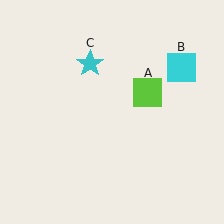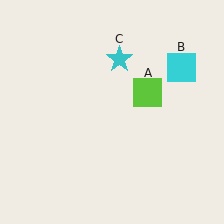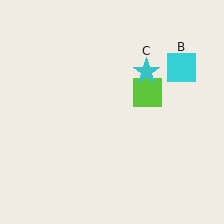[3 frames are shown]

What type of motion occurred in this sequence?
The cyan star (object C) rotated clockwise around the center of the scene.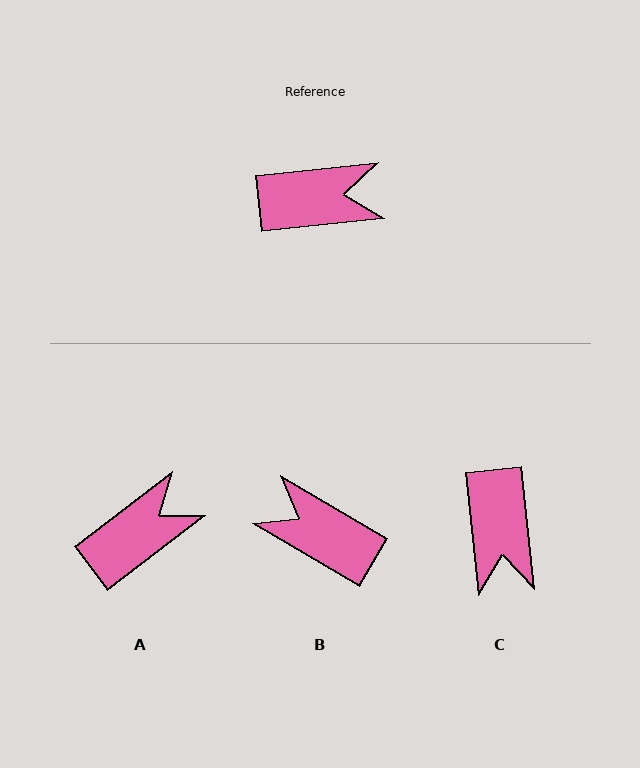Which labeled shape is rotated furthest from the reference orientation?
B, about 144 degrees away.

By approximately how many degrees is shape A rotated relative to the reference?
Approximately 32 degrees counter-clockwise.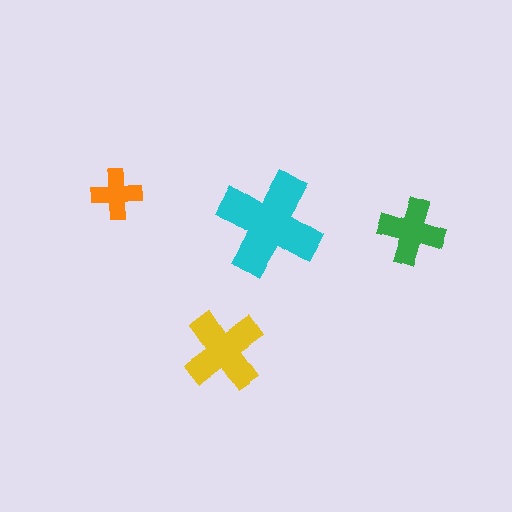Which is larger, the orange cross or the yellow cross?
The yellow one.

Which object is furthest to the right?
The green cross is rightmost.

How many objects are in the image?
There are 4 objects in the image.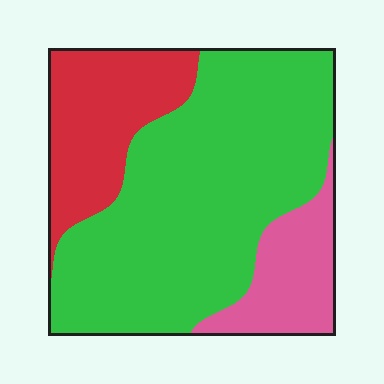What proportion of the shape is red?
Red covers about 20% of the shape.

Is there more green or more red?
Green.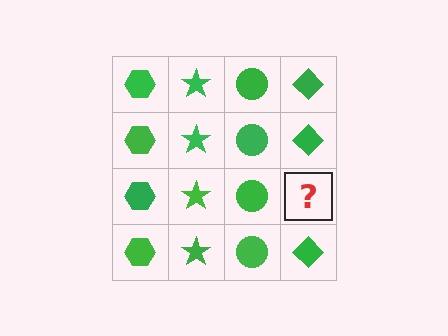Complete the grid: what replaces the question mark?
The question mark should be replaced with a green diamond.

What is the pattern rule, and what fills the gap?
The rule is that each column has a consistent shape. The gap should be filled with a green diamond.